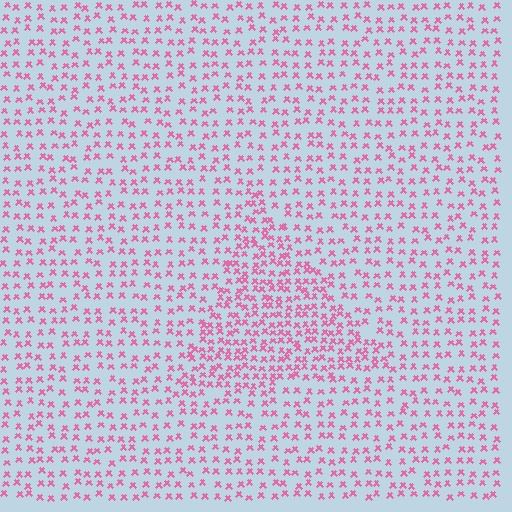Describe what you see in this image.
The image contains small pink elements arranged at two different densities. A triangle-shaped region is visible where the elements are more densely packed than the surrounding area.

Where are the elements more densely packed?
The elements are more densely packed inside the triangle boundary.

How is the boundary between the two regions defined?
The boundary is defined by a change in element density (approximately 1.8x ratio). All elements are the same color, size, and shape.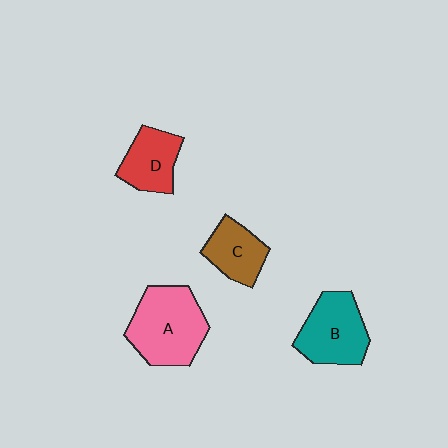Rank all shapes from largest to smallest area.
From largest to smallest: A (pink), B (teal), D (red), C (brown).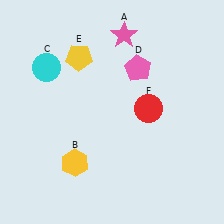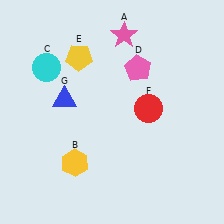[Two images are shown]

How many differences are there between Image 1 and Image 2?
There is 1 difference between the two images.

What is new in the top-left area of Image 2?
A blue triangle (G) was added in the top-left area of Image 2.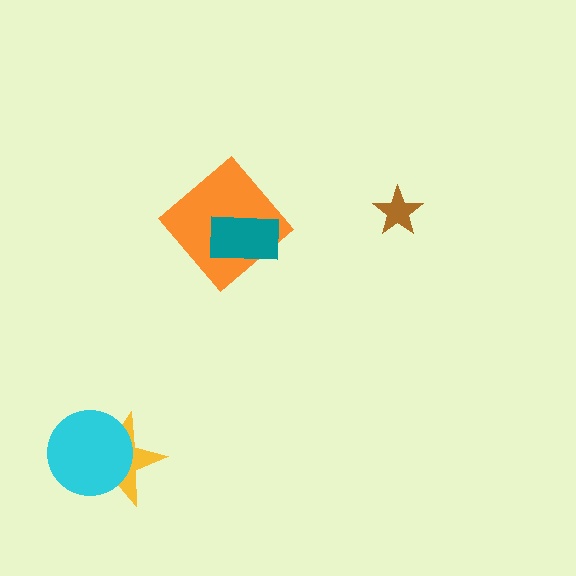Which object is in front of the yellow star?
The cyan circle is in front of the yellow star.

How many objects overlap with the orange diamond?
1 object overlaps with the orange diamond.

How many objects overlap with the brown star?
0 objects overlap with the brown star.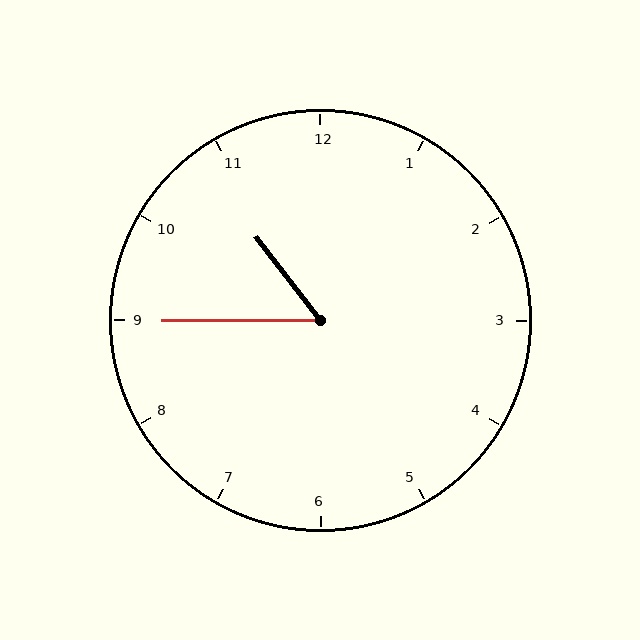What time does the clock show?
10:45.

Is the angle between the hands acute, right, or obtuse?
It is acute.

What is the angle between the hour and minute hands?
Approximately 52 degrees.